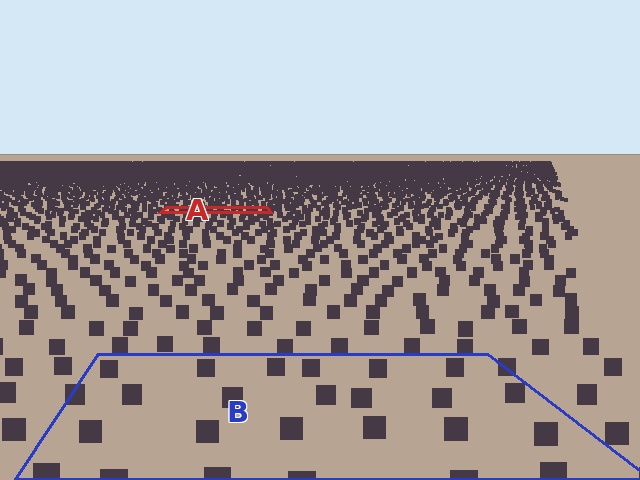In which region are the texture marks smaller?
The texture marks are smaller in region A, because it is farther away.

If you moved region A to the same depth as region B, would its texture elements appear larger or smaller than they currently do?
They would appear larger. At a closer depth, the same texture elements are projected at a bigger on-screen size.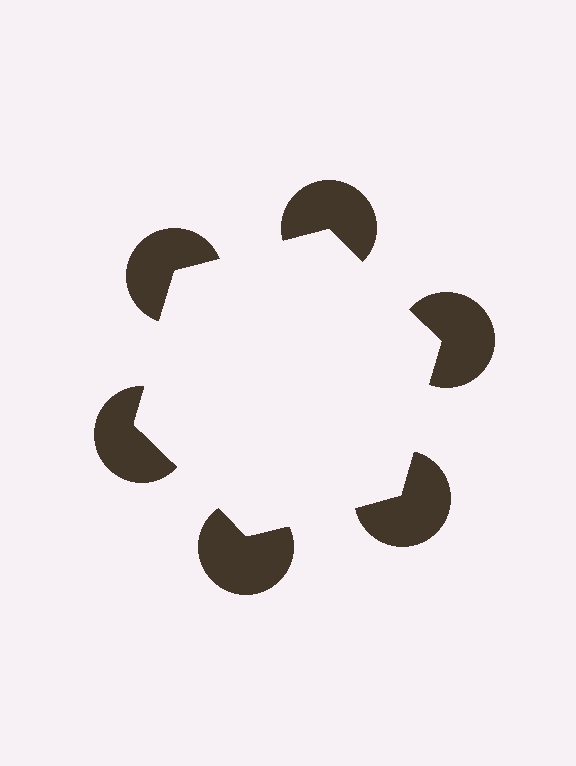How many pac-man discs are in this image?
There are 6 — one at each vertex of the illusory hexagon.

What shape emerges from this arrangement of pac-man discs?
An illusory hexagon — its edges are inferred from the aligned wedge cuts in the pac-man discs, not physically drawn.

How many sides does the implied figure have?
6 sides.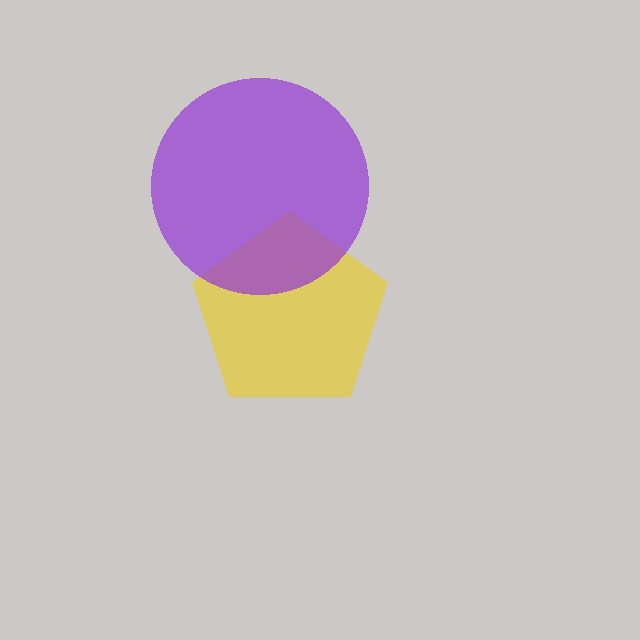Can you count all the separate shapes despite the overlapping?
Yes, there are 2 separate shapes.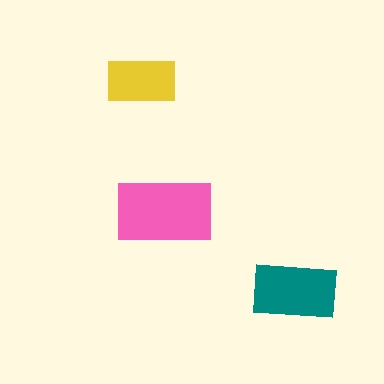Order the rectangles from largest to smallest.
the pink one, the teal one, the yellow one.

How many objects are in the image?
There are 3 objects in the image.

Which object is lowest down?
The teal rectangle is bottommost.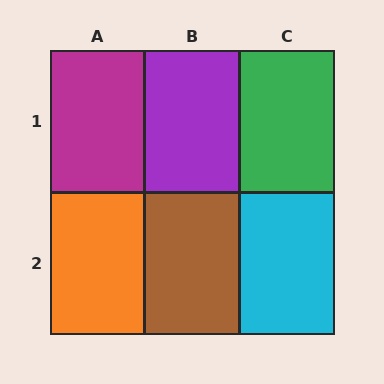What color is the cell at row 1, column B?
Purple.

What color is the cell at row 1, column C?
Green.